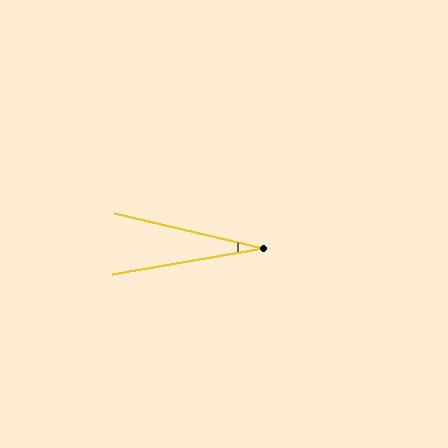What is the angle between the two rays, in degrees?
Approximately 23 degrees.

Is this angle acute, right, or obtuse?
It is acute.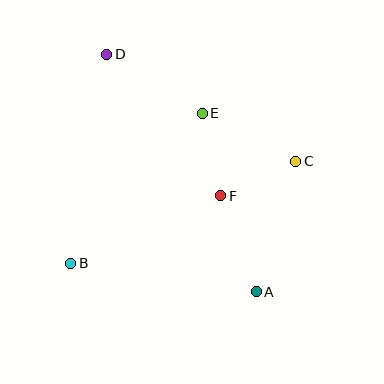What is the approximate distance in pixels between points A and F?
The distance between A and F is approximately 102 pixels.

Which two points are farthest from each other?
Points A and D are farthest from each other.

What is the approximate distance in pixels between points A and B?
The distance between A and B is approximately 187 pixels.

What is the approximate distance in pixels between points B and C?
The distance between B and C is approximately 247 pixels.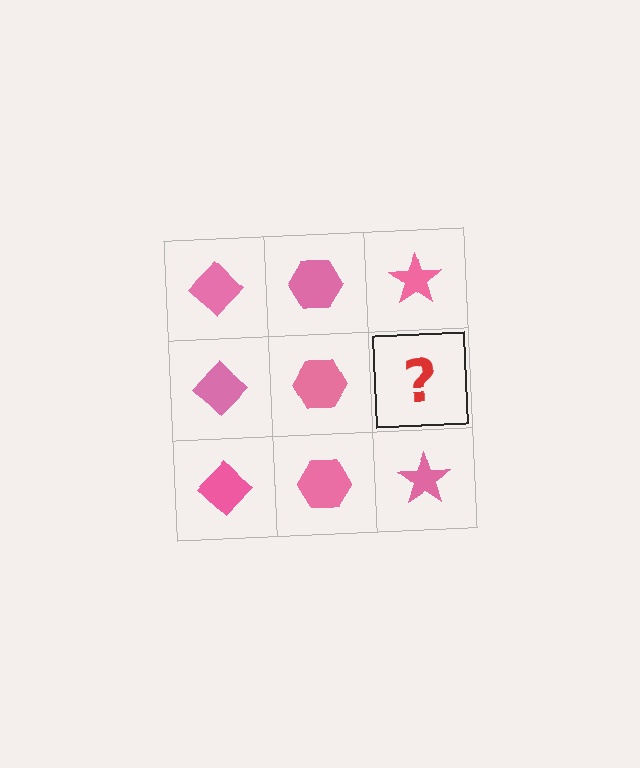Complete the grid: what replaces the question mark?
The question mark should be replaced with a pink star.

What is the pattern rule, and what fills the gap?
The rule is that each column has a consistent shape. The gap should be filled with a pink star.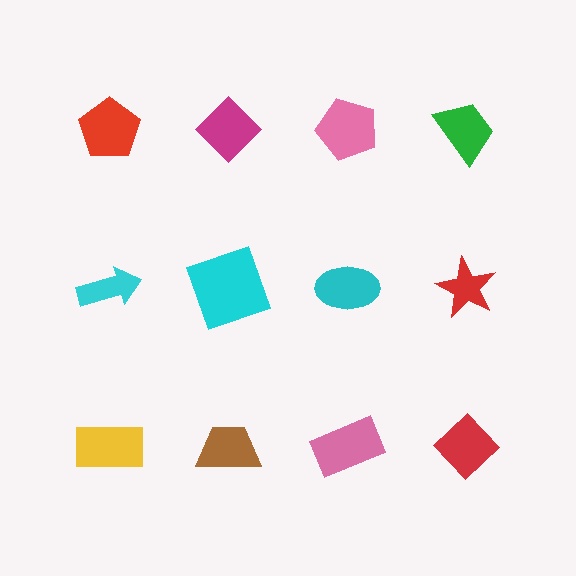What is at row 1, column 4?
A green trapezoid.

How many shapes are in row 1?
4 shapes.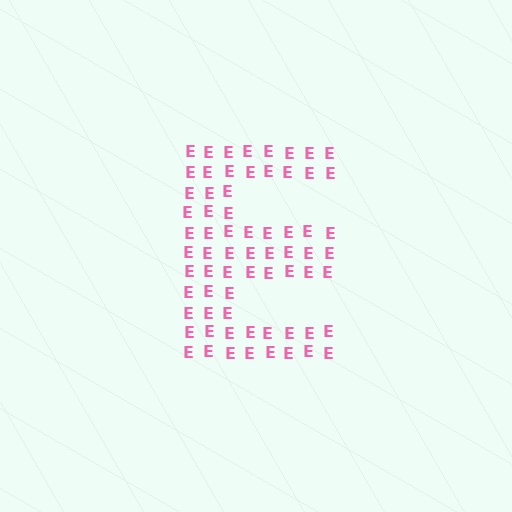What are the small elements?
The small elements are letter E's.